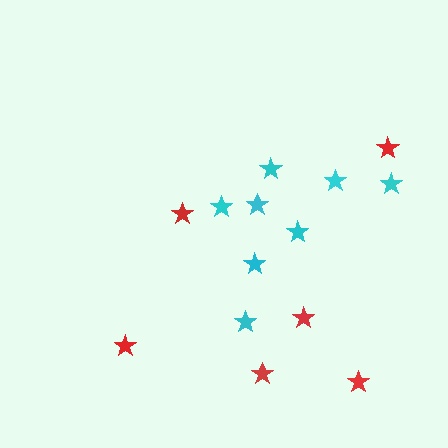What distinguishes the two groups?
There are 2 groups: one group of red stars (6) and one group of cyan stars (8).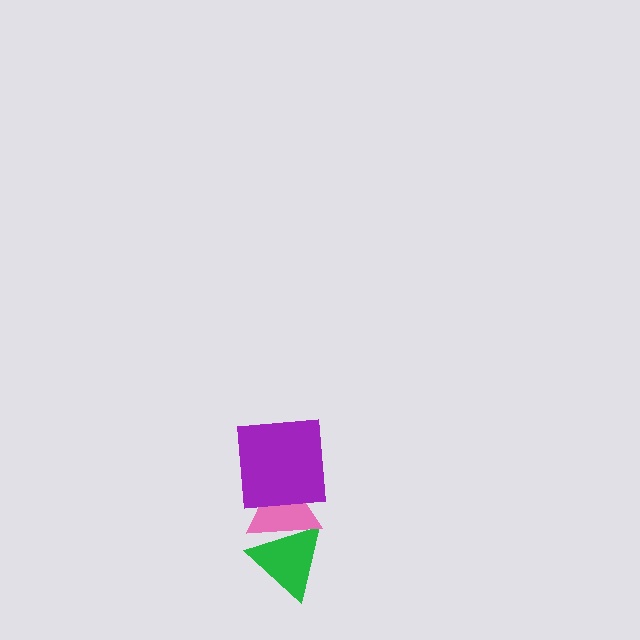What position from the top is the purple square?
The purple square is 1st from the top.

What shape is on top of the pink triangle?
The purple square is on top of the pink triangle.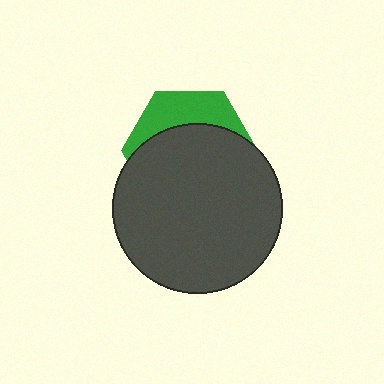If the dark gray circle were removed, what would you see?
You would see the complete green hexagon.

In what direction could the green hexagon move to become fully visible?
The green hexagon could move up. That would shift it out from behind the dark gray circle entirely.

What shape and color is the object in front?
The object in front is a dark gray circle.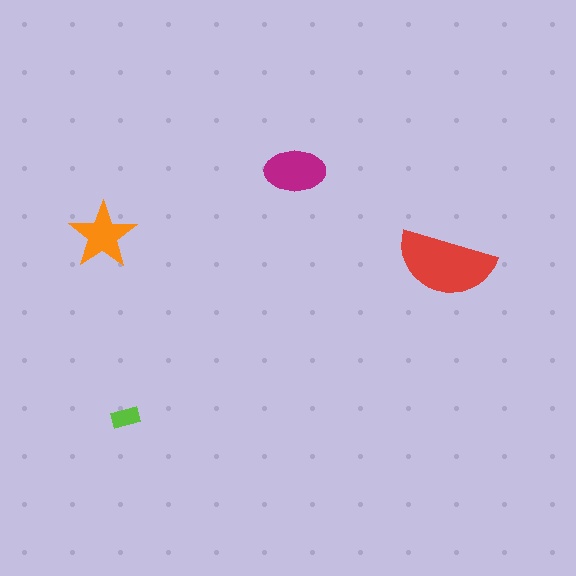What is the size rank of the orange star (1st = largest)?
3rd.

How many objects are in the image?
There are 4 objects in the image.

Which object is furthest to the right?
The red semicircle is rightmost.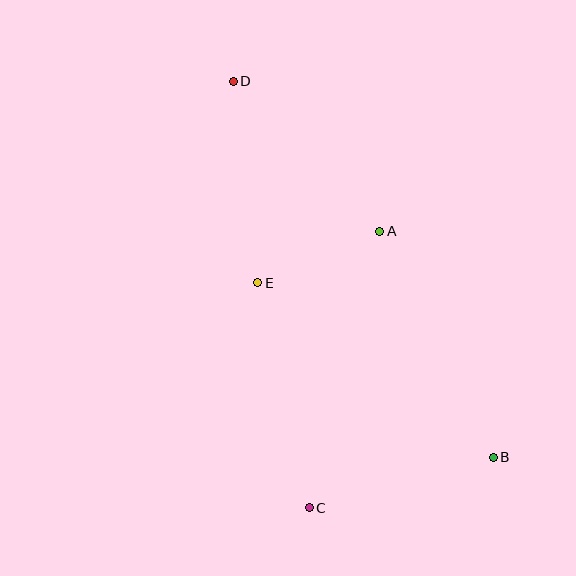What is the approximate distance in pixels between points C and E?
The distance between C and E is approximately 231 pixels.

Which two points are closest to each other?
Points A and E are closest to each other.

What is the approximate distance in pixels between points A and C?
The distance between A and C is approximately 286 pixels.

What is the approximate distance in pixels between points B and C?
The distance between B and C is approximately 191 pixels.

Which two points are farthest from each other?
Points B and D are farthest from each other.